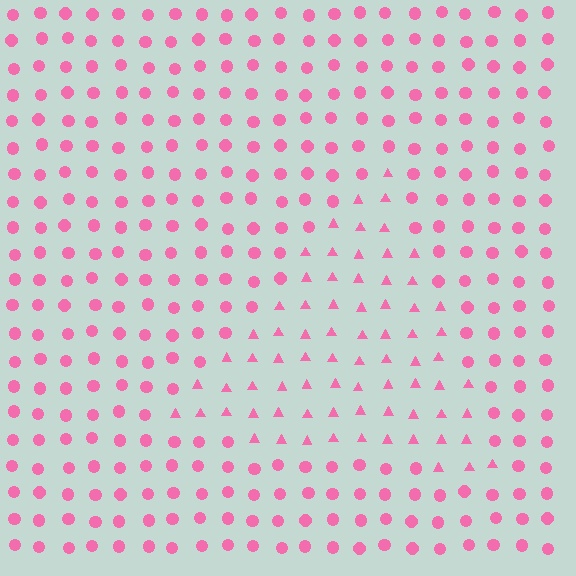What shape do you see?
I see a triangle.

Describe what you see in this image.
The image is filled with small pink elements arranged in a uniform grid. A triangle-shaped region contains triangles, while the surrounding area contains circles. The boundary is defined purely by the change in element shape.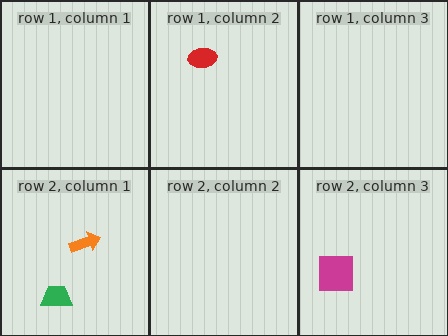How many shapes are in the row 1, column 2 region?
1.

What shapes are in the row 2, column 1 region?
The orange arrow, the green trapezoid.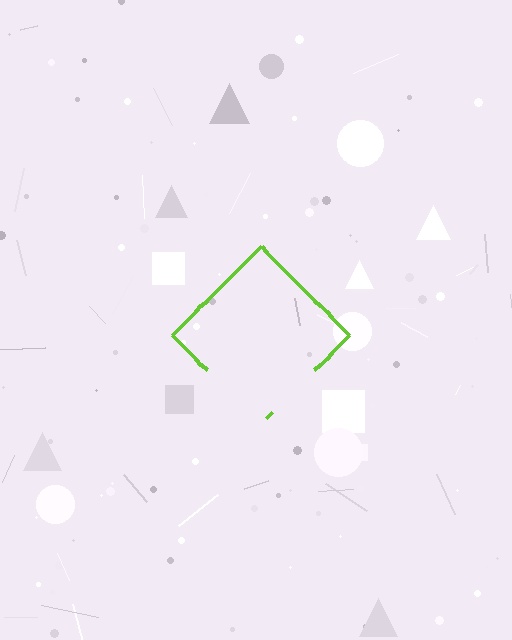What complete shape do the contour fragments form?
The contour fragments form a diamond.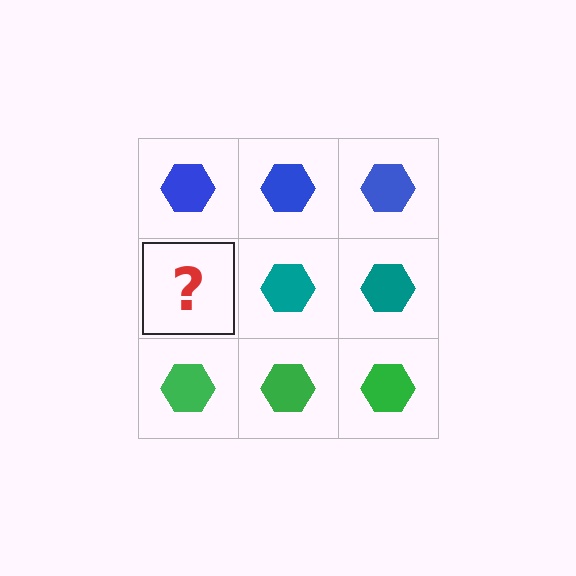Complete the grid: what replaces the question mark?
The question mark should be replaced with a teal hexagon.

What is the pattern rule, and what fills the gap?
The rule is that each row has a consistent color. The gap should be filled with a teal hexagon.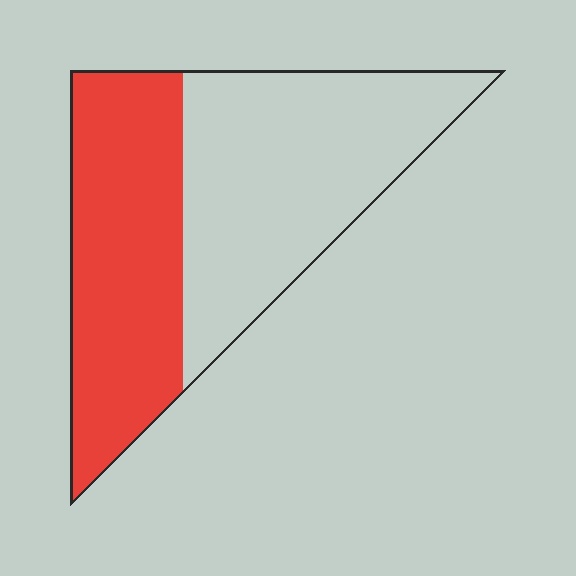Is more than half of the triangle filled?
No.